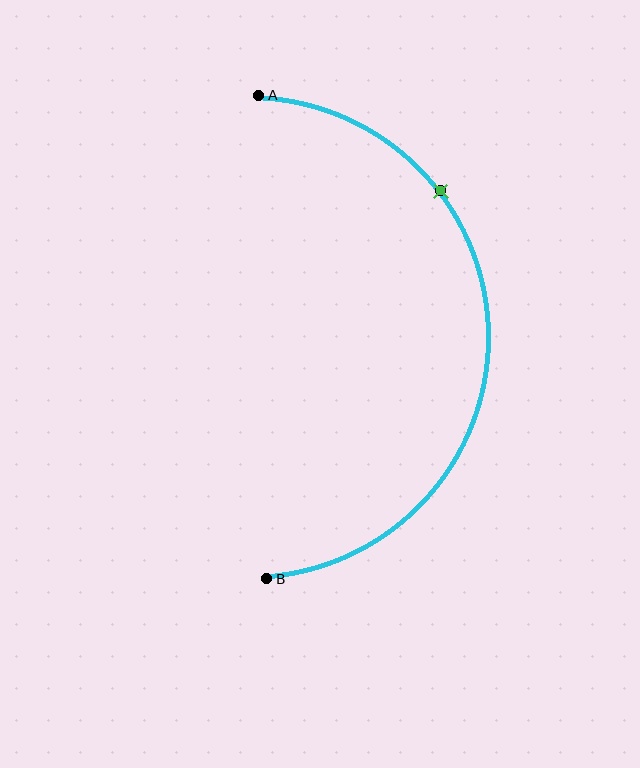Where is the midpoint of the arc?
The arc midpoint is the point on the curve farthest from the straight line joining A and B. It sits to the right of that line.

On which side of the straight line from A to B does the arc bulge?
The arc bulges to the right of the straight line connecting A and B.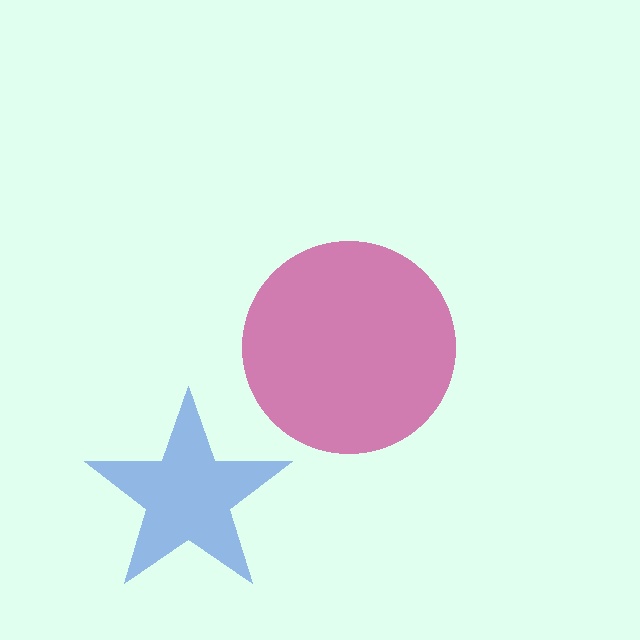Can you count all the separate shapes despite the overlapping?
Yes, there are 2 separate shapes.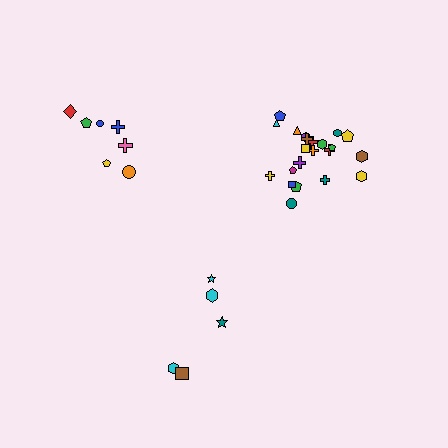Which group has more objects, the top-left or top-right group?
The top-right group.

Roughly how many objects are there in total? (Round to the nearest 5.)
Roughly 35 objects in total.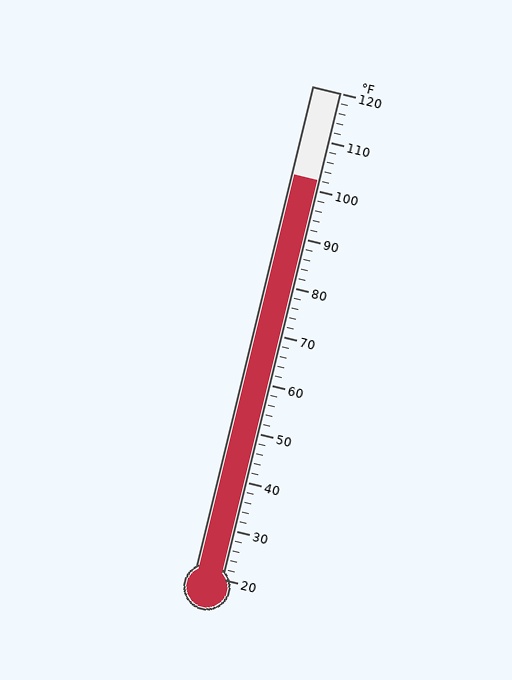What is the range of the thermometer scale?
The thermometer scale ranges from 20°F to 120°F.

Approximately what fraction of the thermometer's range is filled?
The thermometer is filled to approximately 80% of its range.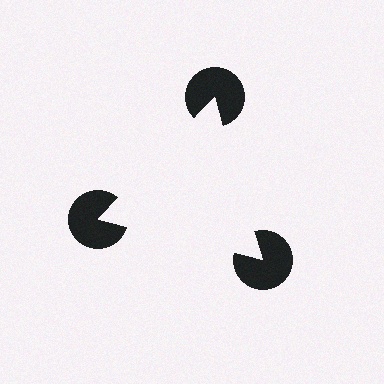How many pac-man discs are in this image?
There are 3 — one at each vertex of the illusory triangle.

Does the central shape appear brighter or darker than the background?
It typically appears slightly brighter than the background, even though no actual brightness change is drawn.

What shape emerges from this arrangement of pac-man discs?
An illusory triangle — its edges are inferred from the aligned wedge cuts in the pac-man discs, not physically drawn.